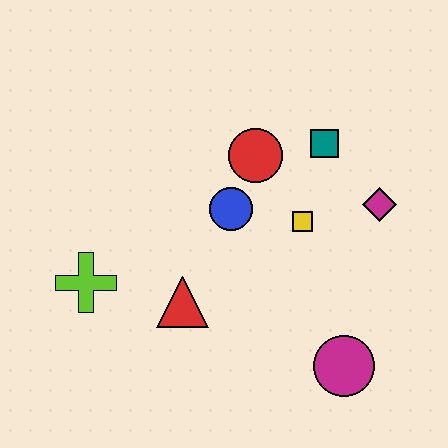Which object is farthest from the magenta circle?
The lime cross is farthest from the magenta circle.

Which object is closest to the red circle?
The blue circle is closest to the red circle.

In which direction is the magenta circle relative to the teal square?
The magenta circle is below the teal square.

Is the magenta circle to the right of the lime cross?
Yes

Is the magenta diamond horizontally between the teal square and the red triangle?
No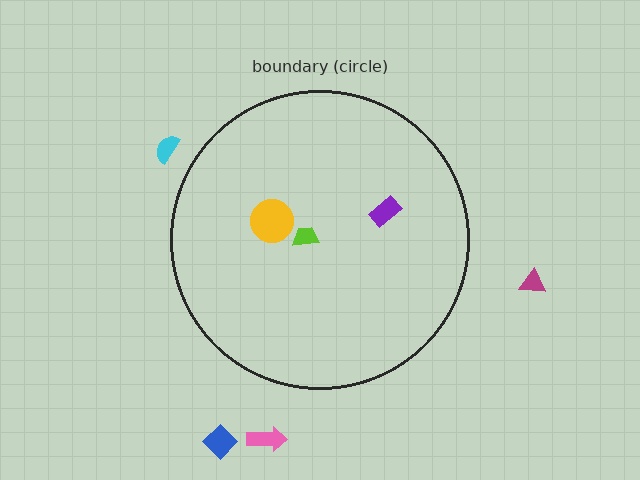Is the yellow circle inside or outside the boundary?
Inside.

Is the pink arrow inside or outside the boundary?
Outside.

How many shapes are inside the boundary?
3 inside, 4 outside.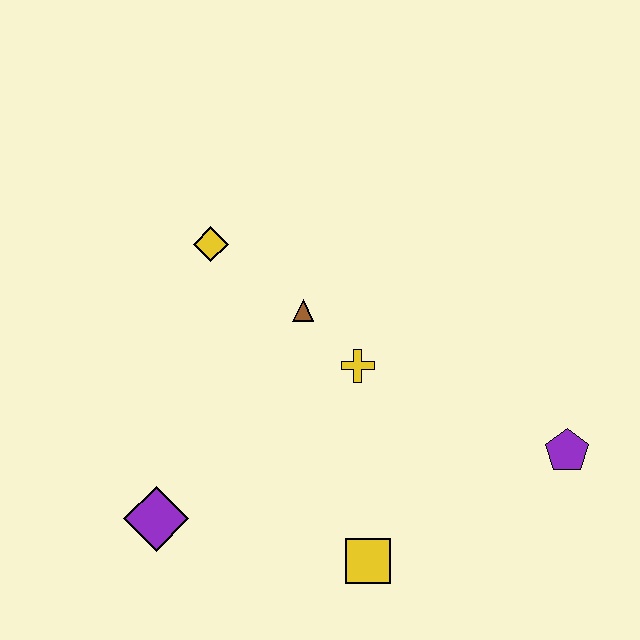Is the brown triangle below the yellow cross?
No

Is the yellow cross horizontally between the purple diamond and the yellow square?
Yes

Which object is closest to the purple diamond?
The yellow square is closest to the purple diamond.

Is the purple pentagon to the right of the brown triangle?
Yes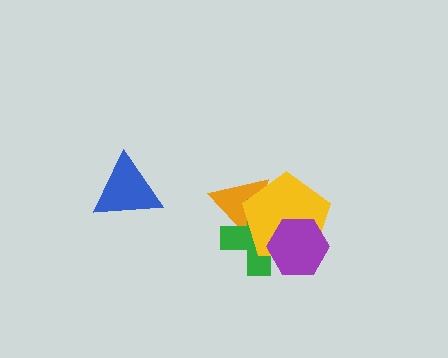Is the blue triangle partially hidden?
No, no other shape covers it.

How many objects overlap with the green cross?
3 objects overlap with the green cross.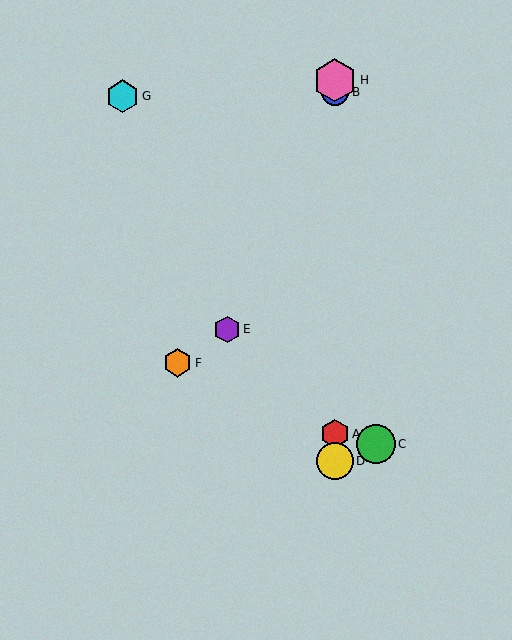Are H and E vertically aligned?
No, H is at x≈335 and E is at x≈227.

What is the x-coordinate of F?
Object F is at x≈177.